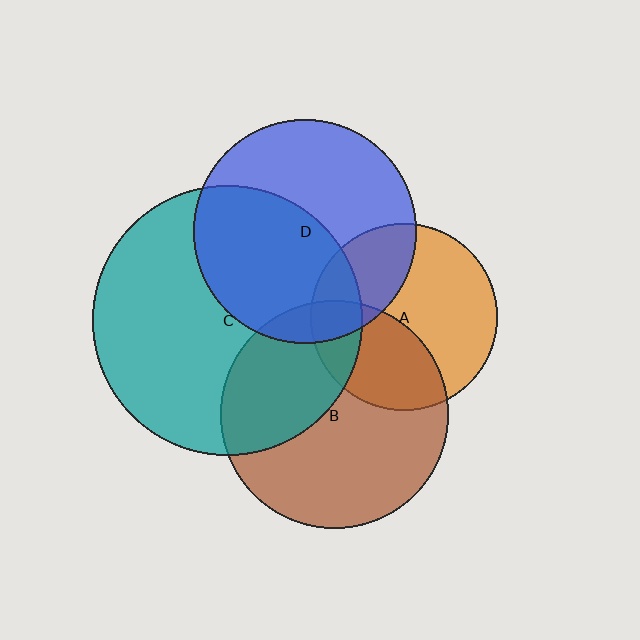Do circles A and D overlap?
Yes.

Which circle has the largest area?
Circle C (teal).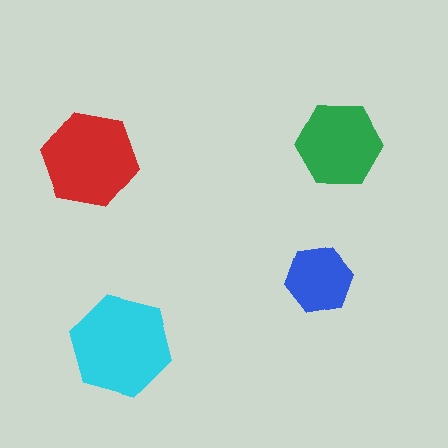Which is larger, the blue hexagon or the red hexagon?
The red one.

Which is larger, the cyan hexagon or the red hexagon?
The cyan one.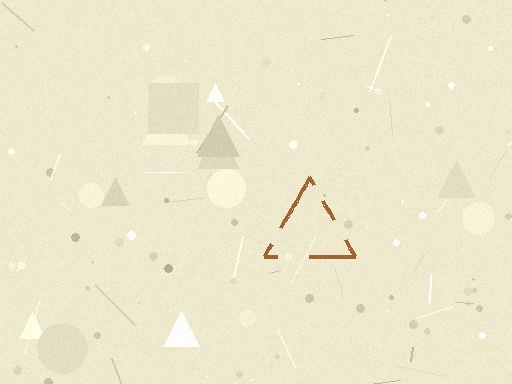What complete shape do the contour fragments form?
The contour fragments form a triangle.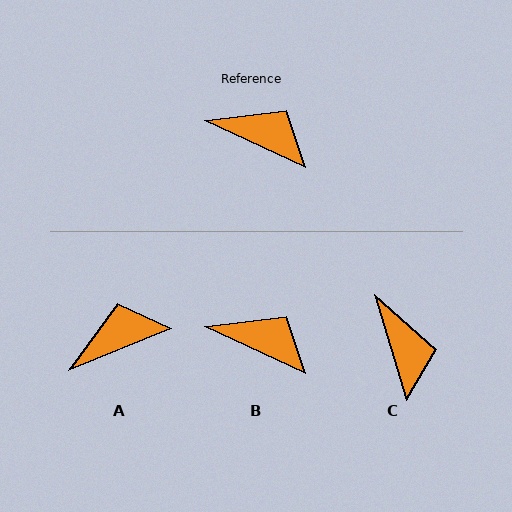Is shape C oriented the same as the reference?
No, it is off by about 48 degrees.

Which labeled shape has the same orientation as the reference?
B.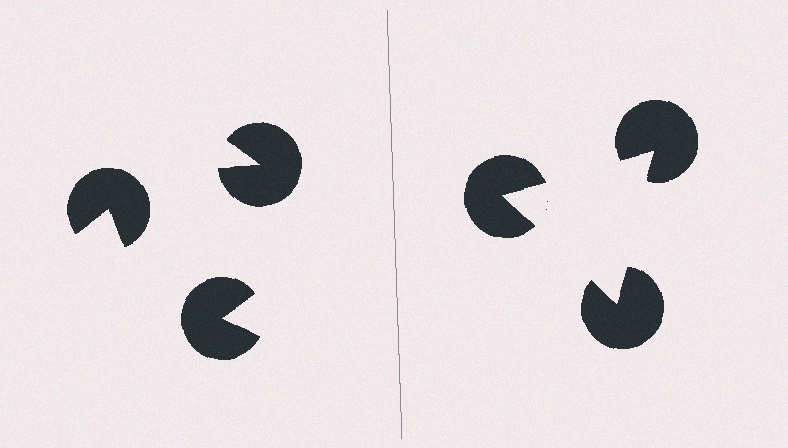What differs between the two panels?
The pac-man discs are positioned identically on both sides; only the wedge orientations differ. On the right they align to a triangle; on the left they are misaligned.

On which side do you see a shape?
An illusory triangle appears on the right side. On the left side the wedge cuts are rotated, so no coherent shape forms.